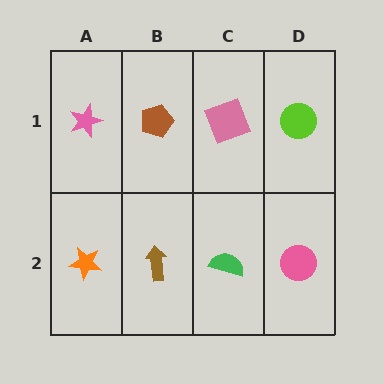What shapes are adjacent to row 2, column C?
A pink square (row 1, column C), a brown arrow (row 2, column B), a pink circle (row 2, column D).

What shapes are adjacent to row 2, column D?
A lime circle (row 1, column D), a green semicircle (row 2, column C).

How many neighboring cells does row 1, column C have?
3.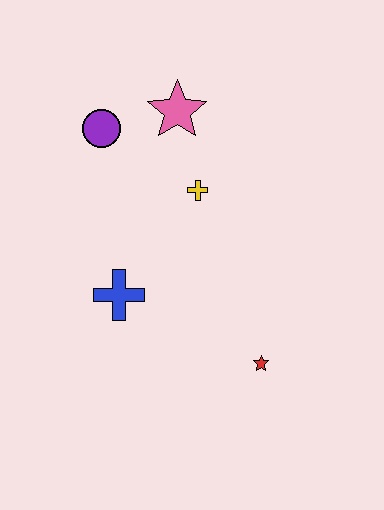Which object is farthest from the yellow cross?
The red star is farthest from the yellow cross.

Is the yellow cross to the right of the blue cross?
Yes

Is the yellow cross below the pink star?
Yes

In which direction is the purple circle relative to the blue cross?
The purple circle is above the blue cross.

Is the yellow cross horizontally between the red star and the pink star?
Yes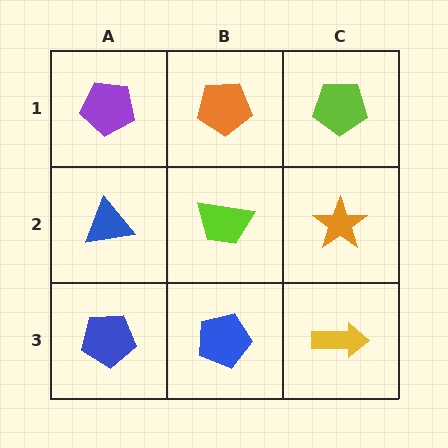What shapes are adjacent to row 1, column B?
A lime trapezoid (row 2, column B), a purple pentagon (row 1, column A), a lime pentagon (row 1, column C).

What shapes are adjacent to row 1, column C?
An orange star (row 2, column C), an orange pentagon (row 1, column B).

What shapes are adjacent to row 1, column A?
A blue triangle (row 2, column A), an orange pentagon (row 1, column B).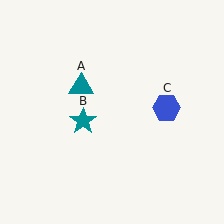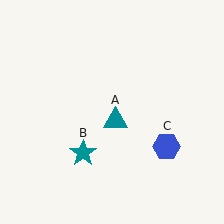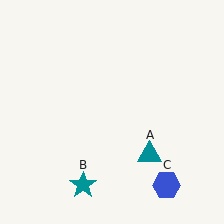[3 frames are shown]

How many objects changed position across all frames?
3 objects changed position: teal triangle (object A), teal star (object B), blue hexagon (object C).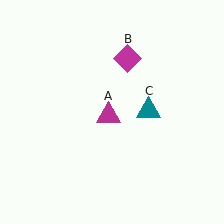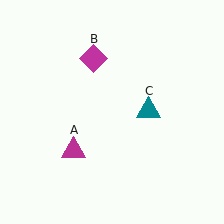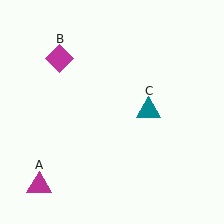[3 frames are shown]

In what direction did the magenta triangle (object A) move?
The magenta triangle (object A) moved down and to the left.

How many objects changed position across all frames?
2 objects changed position: magenta triangle (object A), magenta diamond (object B).